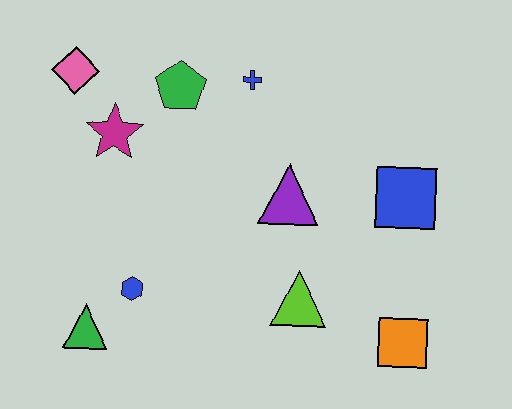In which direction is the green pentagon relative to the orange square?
The green pentagon is above the orange square.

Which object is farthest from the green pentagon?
The orange square is farthest from the green pentagon.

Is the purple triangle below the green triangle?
No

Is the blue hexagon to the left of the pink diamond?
No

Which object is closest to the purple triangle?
The lime triangle is closest to the purple triangle.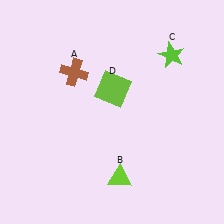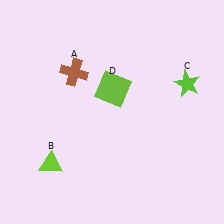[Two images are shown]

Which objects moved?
The objects that moved are: the lime triangle (B), the lime star (C).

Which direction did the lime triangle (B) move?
The lime triangle (B) moved left.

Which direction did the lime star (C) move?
The lime star (C) moved down.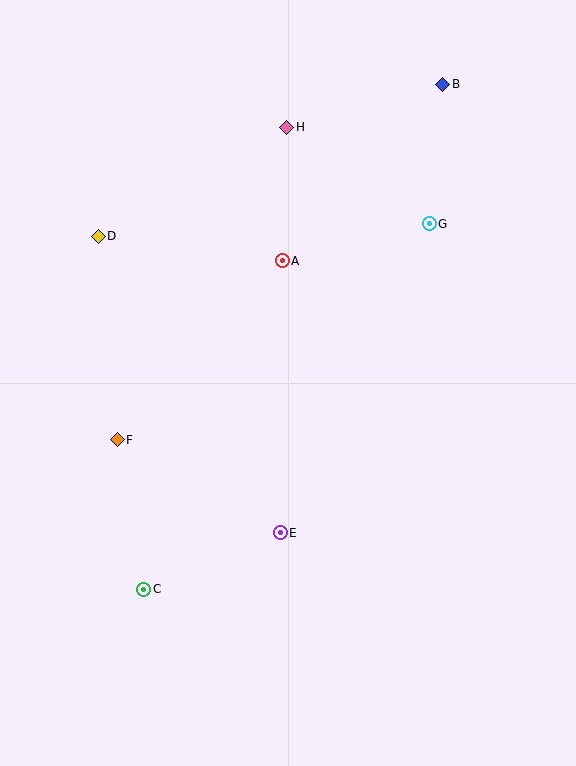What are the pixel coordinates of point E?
Point E is at (280, 533).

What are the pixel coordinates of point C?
Point C is at (144, 589).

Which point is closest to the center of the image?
Point A at (282, 261) is closest to the center.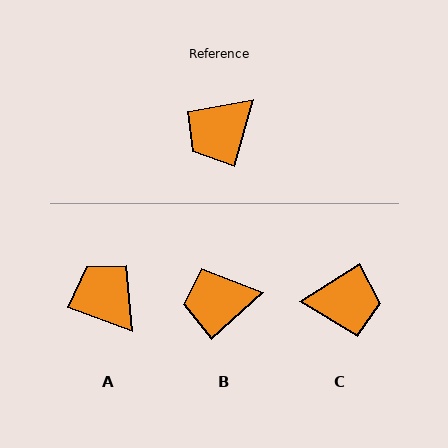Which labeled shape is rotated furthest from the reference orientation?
C, about 138 degrees away.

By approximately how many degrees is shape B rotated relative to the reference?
Approximately 32 degrees clockwise.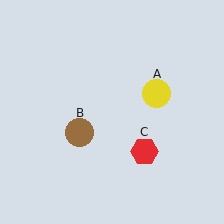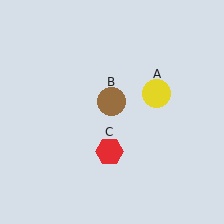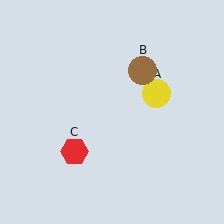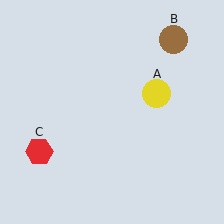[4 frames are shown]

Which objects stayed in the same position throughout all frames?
Yellow circle (object A) remained stationary.